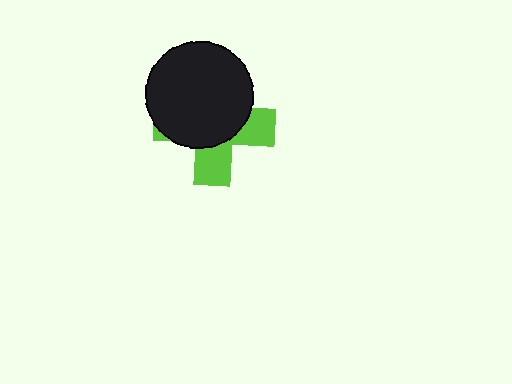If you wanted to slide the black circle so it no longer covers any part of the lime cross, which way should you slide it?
Slide it toward the upper-left — that is the most direct way to separate the two shapes.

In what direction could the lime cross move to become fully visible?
The lime cross could move toward the lower-right. That would shift it out from behind the black circle entirely.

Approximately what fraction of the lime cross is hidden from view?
Roughly 64% of the lime cross is hidden behind the black circle.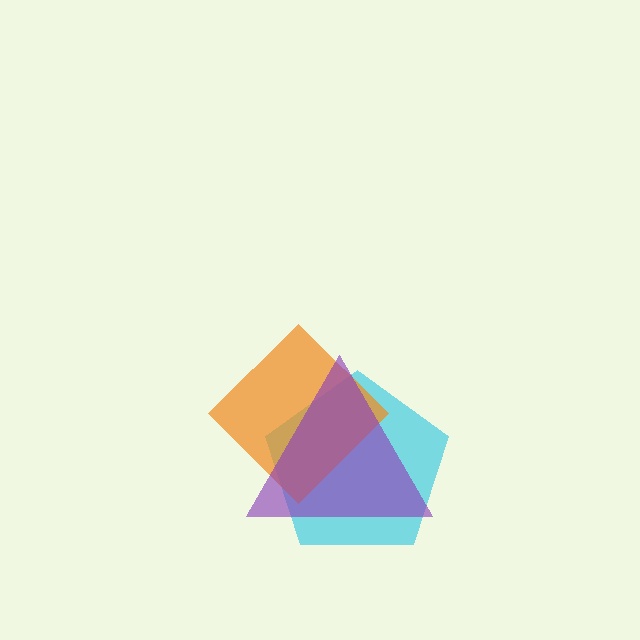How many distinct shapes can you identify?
There are 3 distinct shapes: a cyan pentagon, an orange diamond, a purple triangle.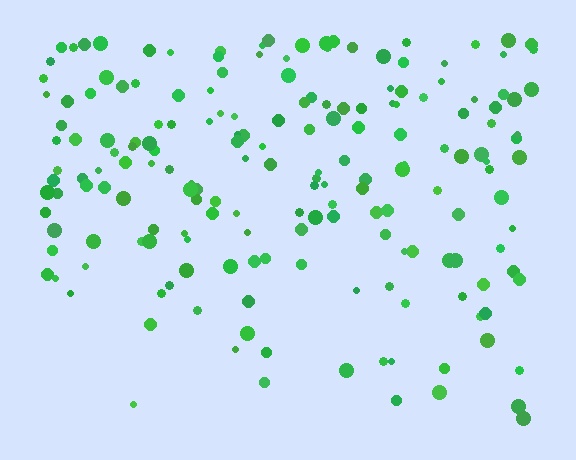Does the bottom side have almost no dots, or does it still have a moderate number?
Still a moderate number, just noticeably fewer than the top.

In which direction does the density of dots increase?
From bottom to top, with the top side densest.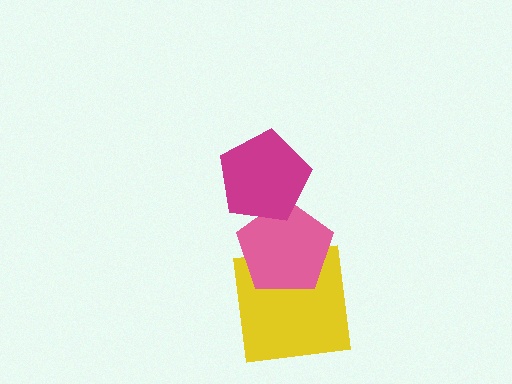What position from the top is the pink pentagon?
The pink pentagon is 2nd from the top.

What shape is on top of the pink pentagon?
The magenta pentagon is on top of the pink pentagon.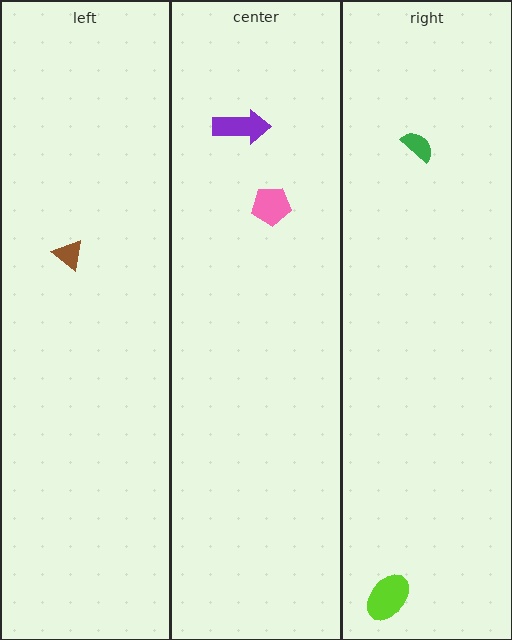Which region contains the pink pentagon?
The center region.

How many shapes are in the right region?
2.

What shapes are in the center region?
The purple arrow, the pink pentagon.